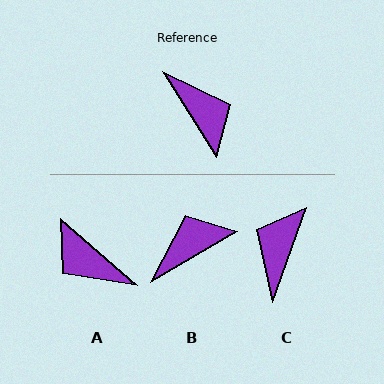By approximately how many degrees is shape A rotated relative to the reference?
Approximately 163 degrees clockwise.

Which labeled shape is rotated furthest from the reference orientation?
A, about 163 degrees away.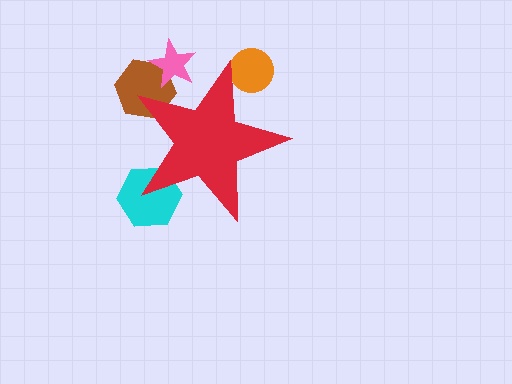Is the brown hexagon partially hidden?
Yes, the brown hexagon is partially hidden behind the red star.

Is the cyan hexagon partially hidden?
Yes, the cyan hexagon is partially hidden behind the red star.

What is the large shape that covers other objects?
A red star.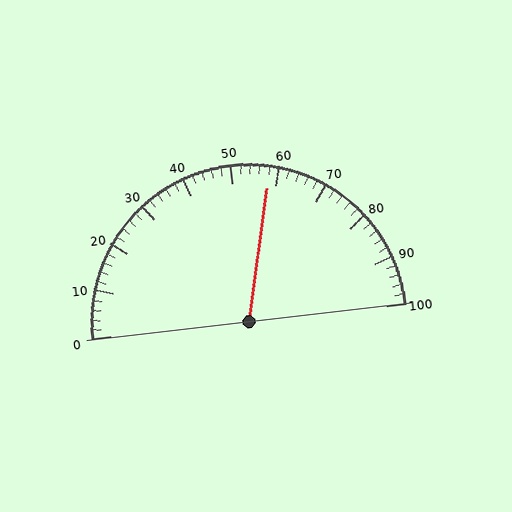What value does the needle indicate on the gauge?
The needle indicates approximately 58.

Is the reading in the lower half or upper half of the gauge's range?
The reading is in the upper half of the range (0 to 100).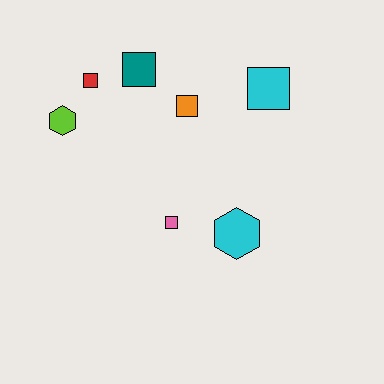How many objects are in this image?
There are 7 objects.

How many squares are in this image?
There are 5 squares.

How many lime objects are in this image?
There is 1 lime object.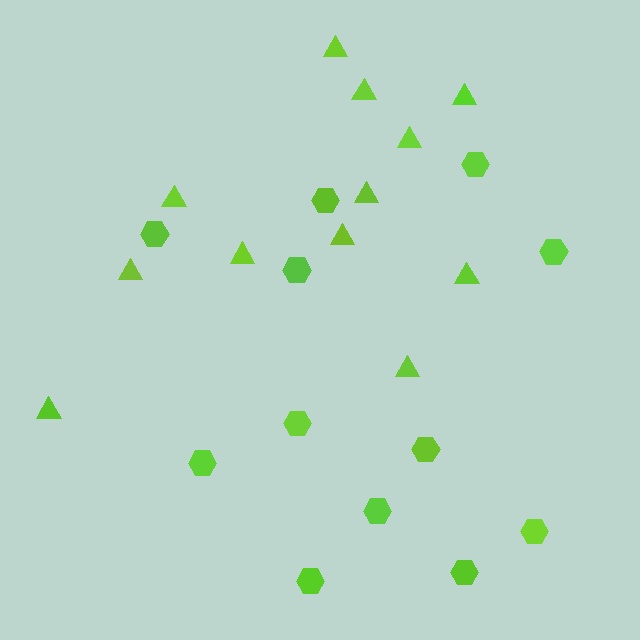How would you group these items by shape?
There are 2 groups: one group of hexagons (12) and one group of triangles (12).